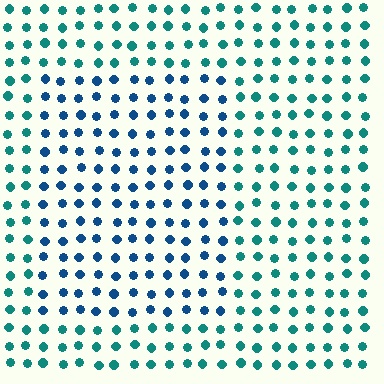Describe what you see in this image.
The image is filled with small teal elements in a uniform arrangement. A rectangle-shaped region is visible where the elements are tinted to a slightly different hue, forming a subtle color boundary.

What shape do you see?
I see a rectangle.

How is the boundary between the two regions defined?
The boundary is defined purely by a slight shift in hue (about 37 degrees). Spacing, size, and orientation are identical on both sides.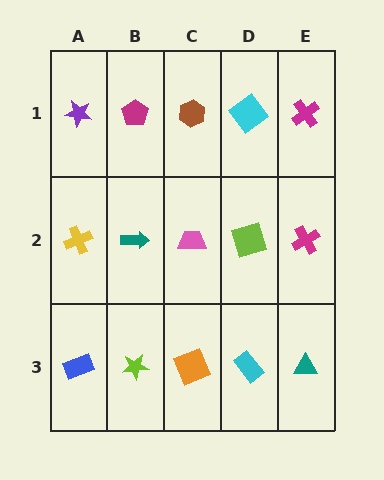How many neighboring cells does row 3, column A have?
2.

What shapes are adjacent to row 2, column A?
A purple star (row 1, column A), a blue rectangle (row 3, column A), a teal arrow (row 2, column B).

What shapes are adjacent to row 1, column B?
A teal arrow (row 2, column B), a purple star (row 1, column A), a brown hexagon (row 1, column C).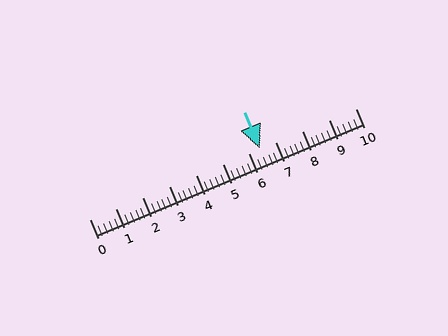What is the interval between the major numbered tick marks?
The major tick marks are spaced 1 units apart.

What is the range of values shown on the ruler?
The ruler shows values from 0 to 10.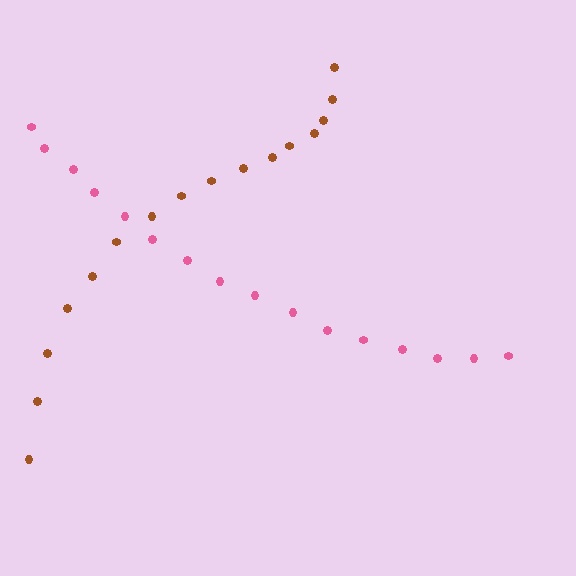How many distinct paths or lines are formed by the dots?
There are 2 distinct paths.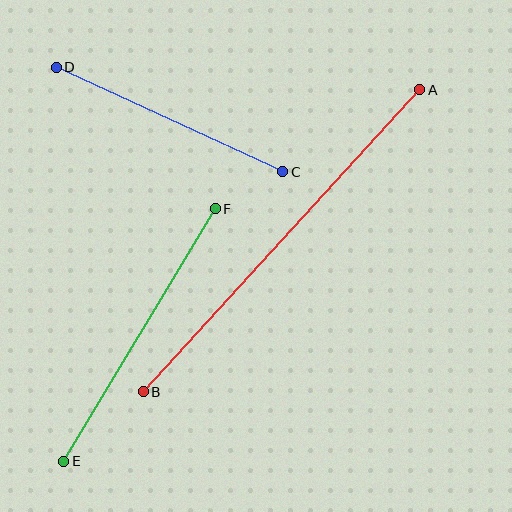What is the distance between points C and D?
The distance is approximately 249 pixels.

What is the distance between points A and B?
The distance is approximately 410 pixels.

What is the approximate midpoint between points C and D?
The midpoint is at approximately (169, 119) pixels.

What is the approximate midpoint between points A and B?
The midpoint is at approximately (281, 241) pixels.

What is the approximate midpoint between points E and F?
The midpoint is at approximately (140, 335) pixels.